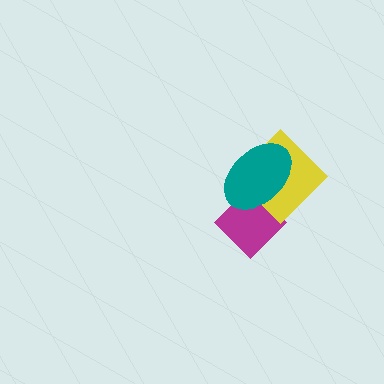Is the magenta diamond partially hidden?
Yes, it is partially covered by another shape.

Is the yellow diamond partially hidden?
Yes, it is partially covered by another shape.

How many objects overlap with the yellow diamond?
2 objects overlap with the yellow diamond.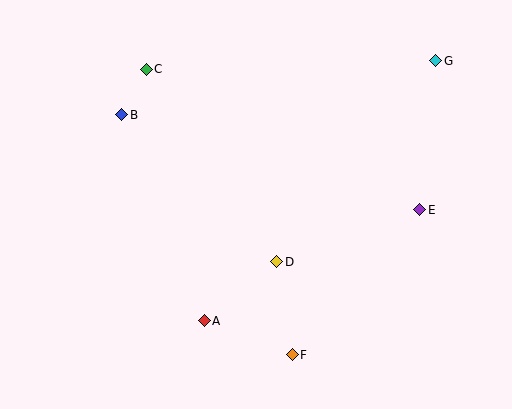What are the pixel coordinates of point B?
Point B is at (122, 115).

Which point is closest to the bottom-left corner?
Point A is closest to the bottom-left corner.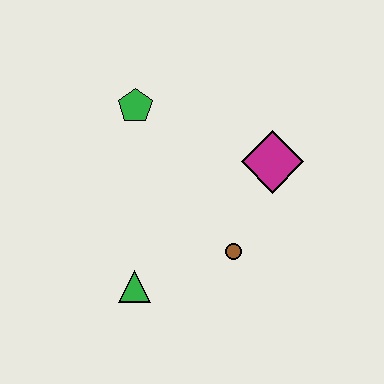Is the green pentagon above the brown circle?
Yes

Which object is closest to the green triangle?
The brown circle is closest to the green triangle.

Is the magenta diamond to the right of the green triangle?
Yes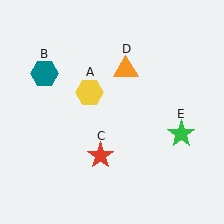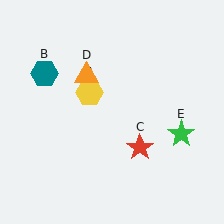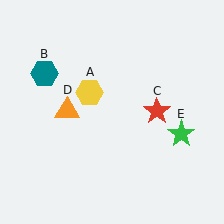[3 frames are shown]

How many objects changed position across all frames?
2 objects changed position: red star (object C), orange triangle (object D).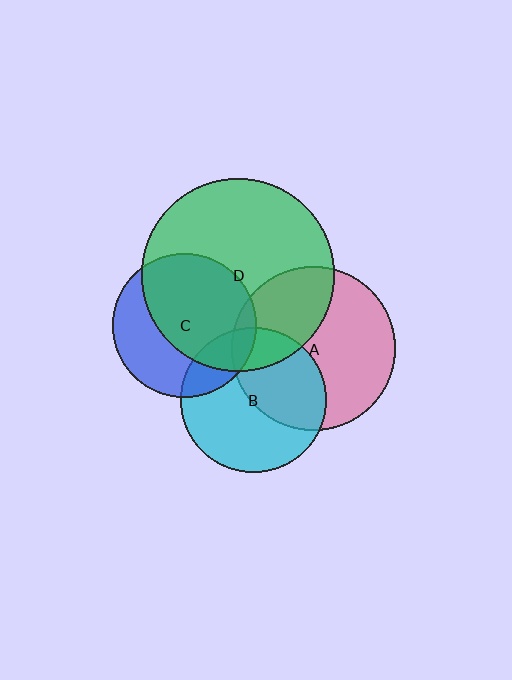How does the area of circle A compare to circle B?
Approximately 1.3 times.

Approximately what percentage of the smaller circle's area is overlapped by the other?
Approximately 20%.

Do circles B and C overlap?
Yes.